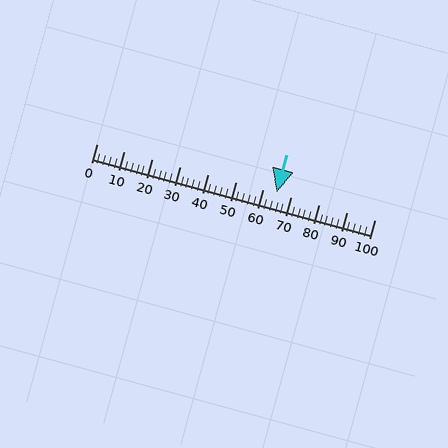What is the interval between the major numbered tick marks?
The major tick marks are spaced 10 units apart.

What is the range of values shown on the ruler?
The ruler shows values from 0 to 100.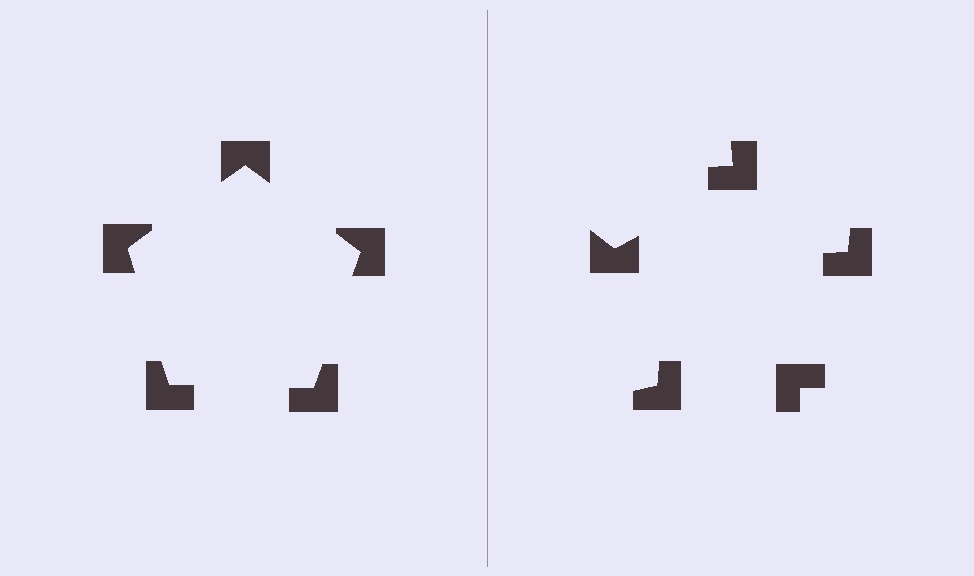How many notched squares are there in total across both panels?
10 — 5 on each side.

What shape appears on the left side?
An illusory pentagon.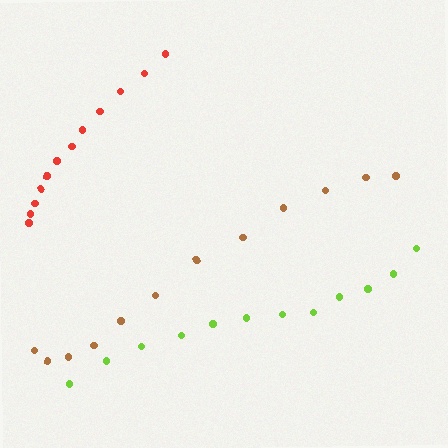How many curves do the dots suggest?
There are 3 distinct paths.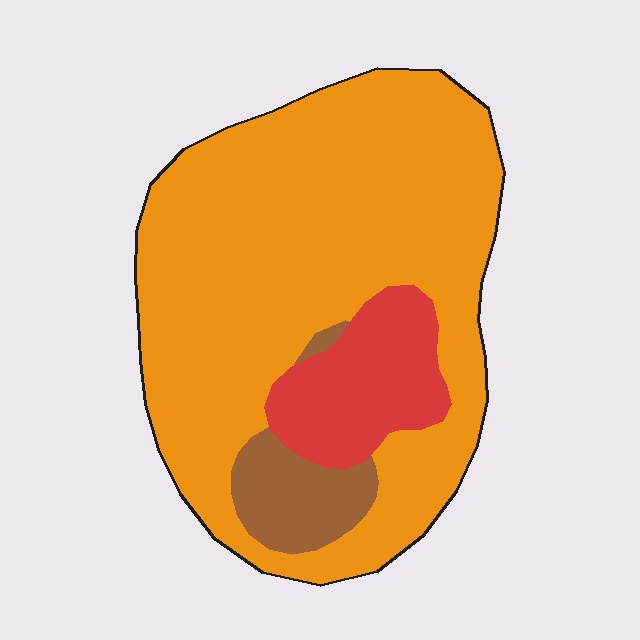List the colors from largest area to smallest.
From largest to smallest: orange, red, brown.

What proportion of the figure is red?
Red covers around 15% of the figure.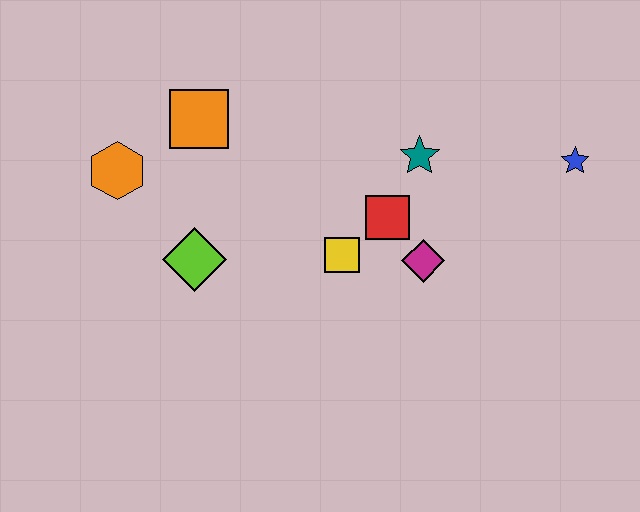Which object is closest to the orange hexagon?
The orange square is closest to the orange hexagon.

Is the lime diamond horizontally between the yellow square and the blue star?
No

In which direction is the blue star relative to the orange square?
The blue star is to the right of the orange square.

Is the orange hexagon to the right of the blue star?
No